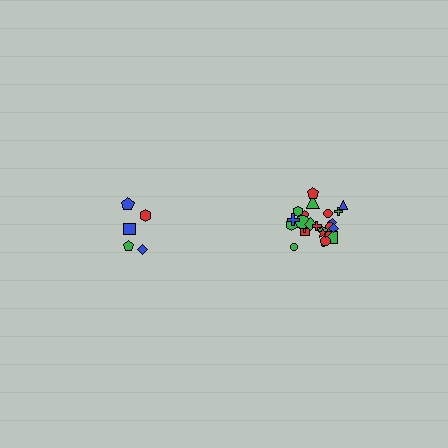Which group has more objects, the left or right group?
The right group.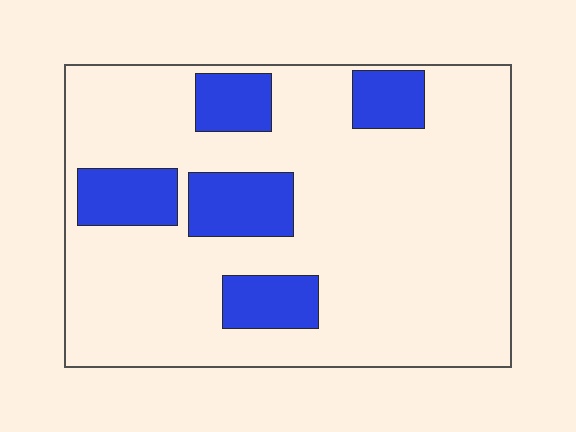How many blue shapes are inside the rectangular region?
5.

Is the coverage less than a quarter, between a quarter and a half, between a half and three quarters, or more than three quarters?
Less than a quarter.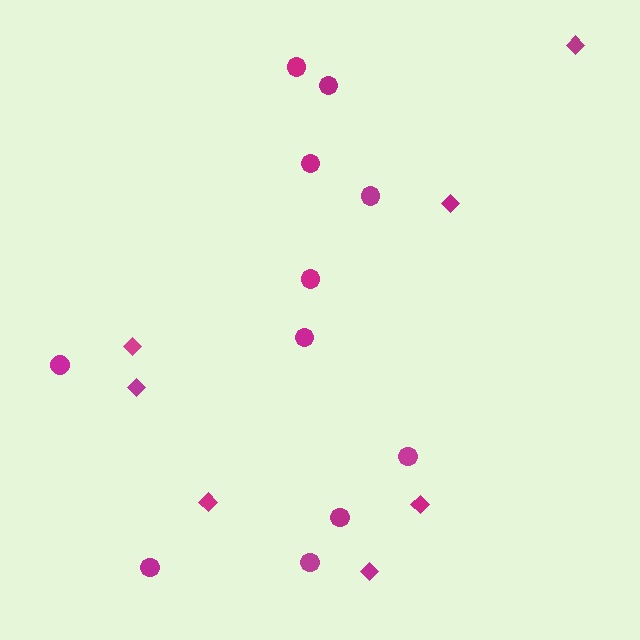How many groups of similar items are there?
There are 2 groups: one group of circles (11) and one group of diamonds (7).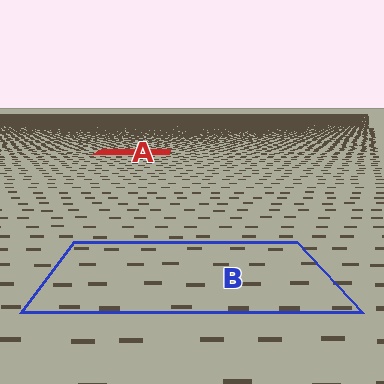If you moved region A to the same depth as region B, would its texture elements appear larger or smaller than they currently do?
They would appear larger. At a closer depth, the same texture elements are projected at a bigger on-screen size.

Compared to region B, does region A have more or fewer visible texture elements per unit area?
Region A has more texture elements per unit area — they are packed more densely because it is farther away.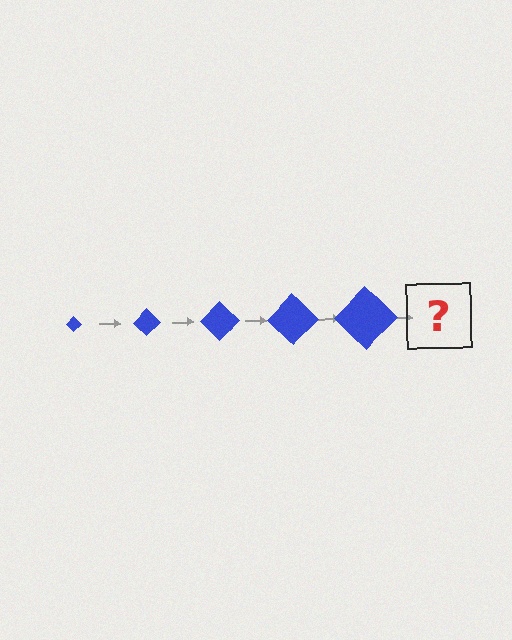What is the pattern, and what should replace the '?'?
The pattern is that the diamond gets progressively larger each step. The '?' should be a blue diamond, larger than the previous one.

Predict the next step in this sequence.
The next step is a blue diamond, larger than the previous one.